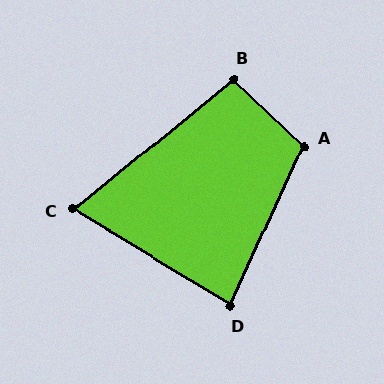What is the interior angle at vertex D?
Approximately 83 degrees (acute).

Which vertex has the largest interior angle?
A, at approximately 110 degrees.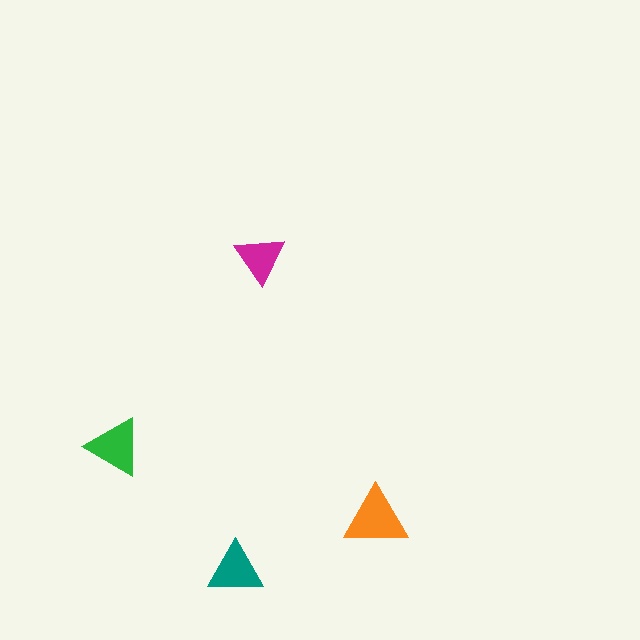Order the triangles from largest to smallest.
the orange one, the green one, the teal one, the magenta one.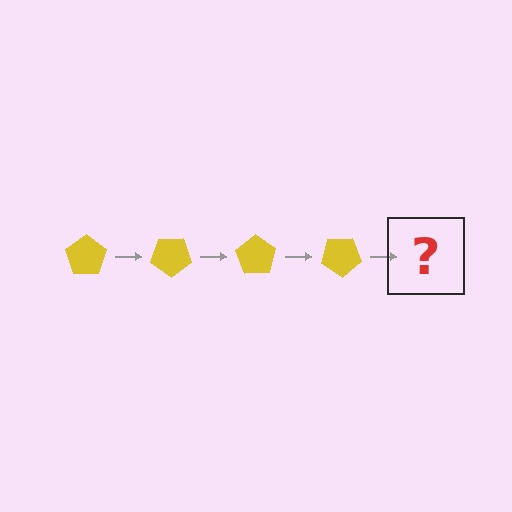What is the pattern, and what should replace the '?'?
The pattern is that the pentagon rotates 35 degrees each step. The '?' should be a yellow pentagon rotated 140 degrees.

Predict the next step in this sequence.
The next step is a yellow pentagon rotated 140 degrees.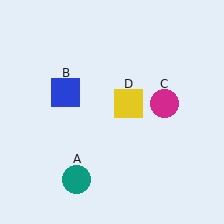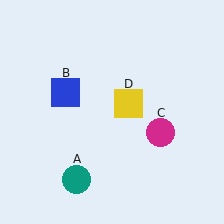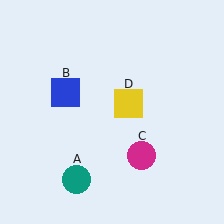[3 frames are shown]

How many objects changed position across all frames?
1 object changed position: magenta circle (object C).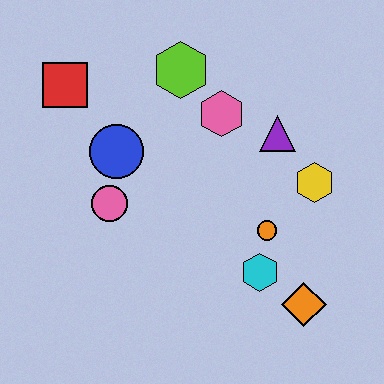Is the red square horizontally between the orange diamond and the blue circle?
No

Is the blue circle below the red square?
Yes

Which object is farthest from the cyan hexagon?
The red square is farthest from the cyan hexagon.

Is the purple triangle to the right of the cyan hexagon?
Yes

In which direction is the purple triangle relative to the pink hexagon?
The purple triangle is to the right of the pink hexagon.